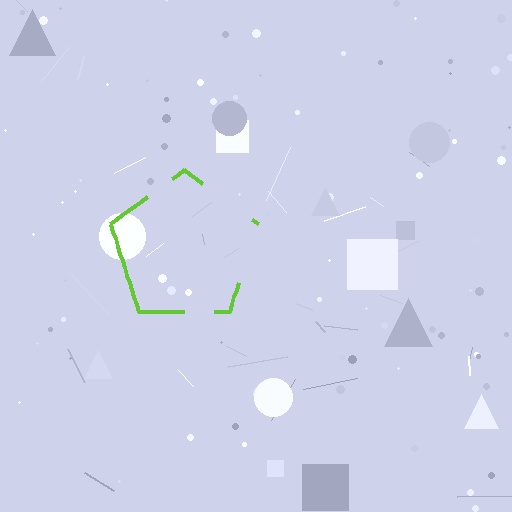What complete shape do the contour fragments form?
The contour fragments form a pentagon.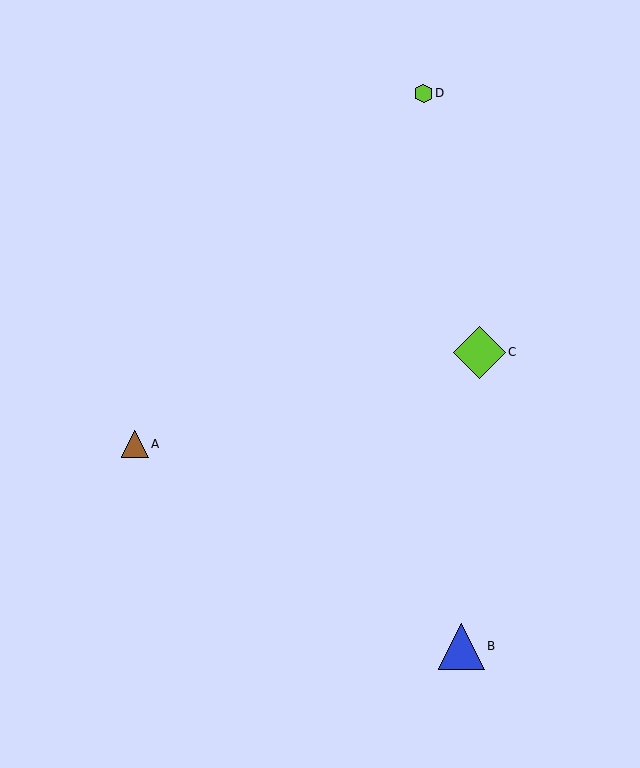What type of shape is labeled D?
Shape D is a lime hexagon.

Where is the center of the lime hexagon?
The center of the lime hexagon is at (423, 93).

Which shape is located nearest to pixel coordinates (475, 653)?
The blue triangle (labeled B) at (461, 646) is nearest to that location.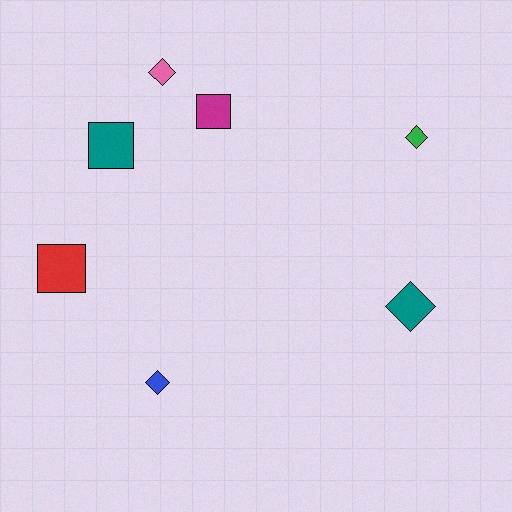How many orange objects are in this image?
There are no orange objects.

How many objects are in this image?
There are 7 objects.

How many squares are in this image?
There are 3 squares.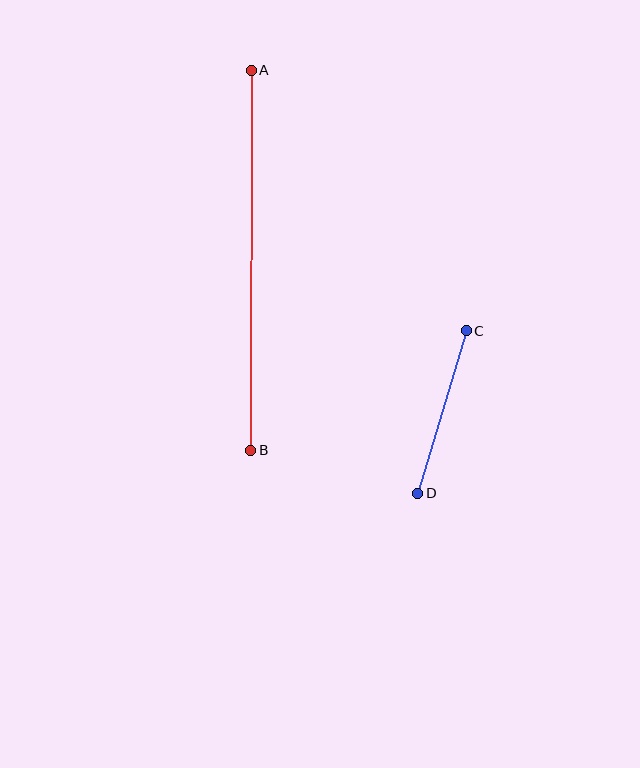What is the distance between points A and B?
The distance is approximately 380 pixels.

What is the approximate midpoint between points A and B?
The midpoint is at approximately (251, 260) pixels.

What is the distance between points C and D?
The distance is approximately 169 pixels.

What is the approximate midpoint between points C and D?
The midpoint is at approximately (442, 412) pixels.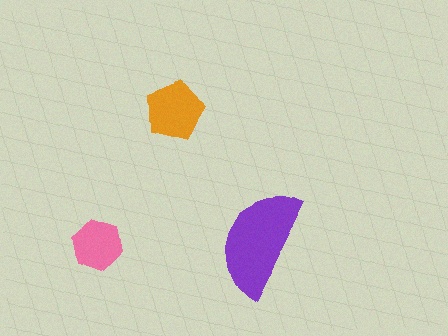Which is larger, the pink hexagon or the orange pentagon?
The orange pentagon.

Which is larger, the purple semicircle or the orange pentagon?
The purple semicircle.